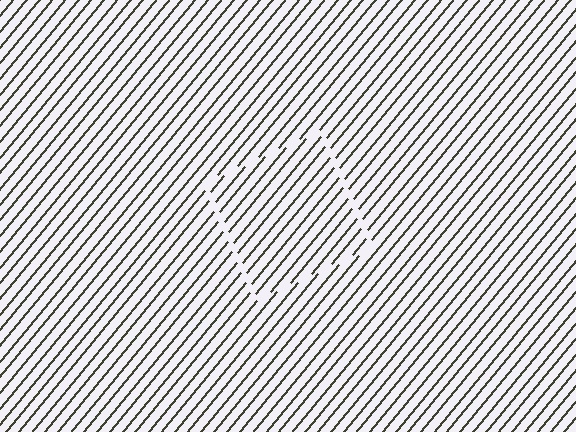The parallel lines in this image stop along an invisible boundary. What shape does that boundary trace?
An illusory square. The interior of the shape contains the same grating, shifted by half a period — the contour is defined by the phase discontinuity where line-ends from the inner and outer gratings abut.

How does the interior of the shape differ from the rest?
The interior of the shape contains the same grating, shifted by half a period — the contour is defined by the phase discontinuity where line-ends from the inner and outer gratings abut.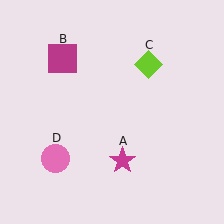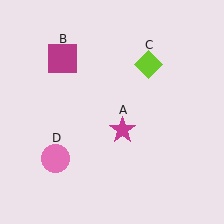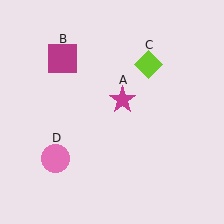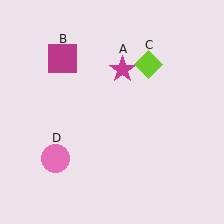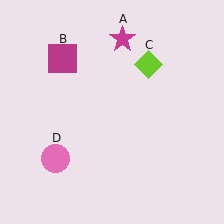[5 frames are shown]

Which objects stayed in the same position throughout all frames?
Magenta square (object B) and lime diamond (object C) and pink circle (object D) remained stationary.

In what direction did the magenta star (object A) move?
The magenta star (object A) moved up.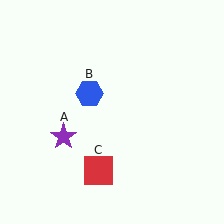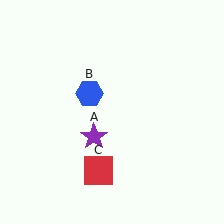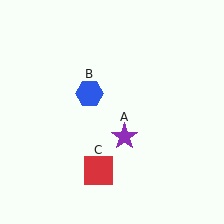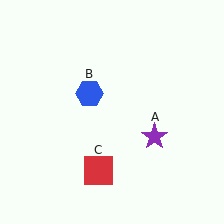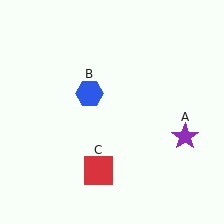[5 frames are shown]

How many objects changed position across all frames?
1 object changed position: purple star (object A).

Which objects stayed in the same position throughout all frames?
Blue hexagon (object B) and red square (object C) remained stationary.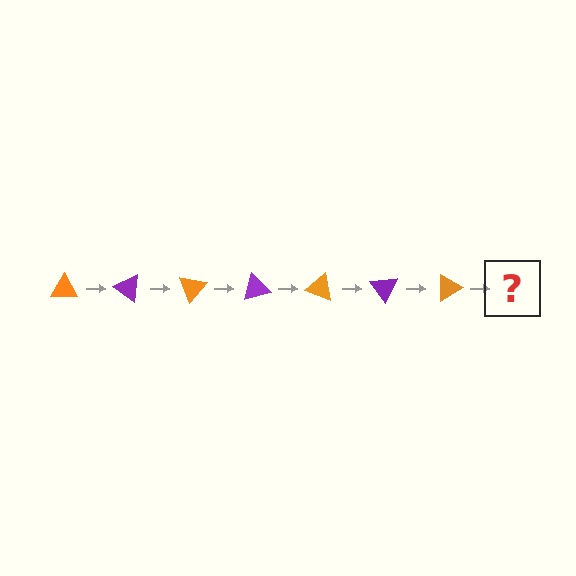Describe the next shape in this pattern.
It should be a purple triangle, rotated 245 degrees from the start.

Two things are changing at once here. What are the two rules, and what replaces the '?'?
The two rules are that it rotates 35 degrees each step and the color cycles through orange and purple. The '?' should be a purple triangle, rotated 245 degrees from the start.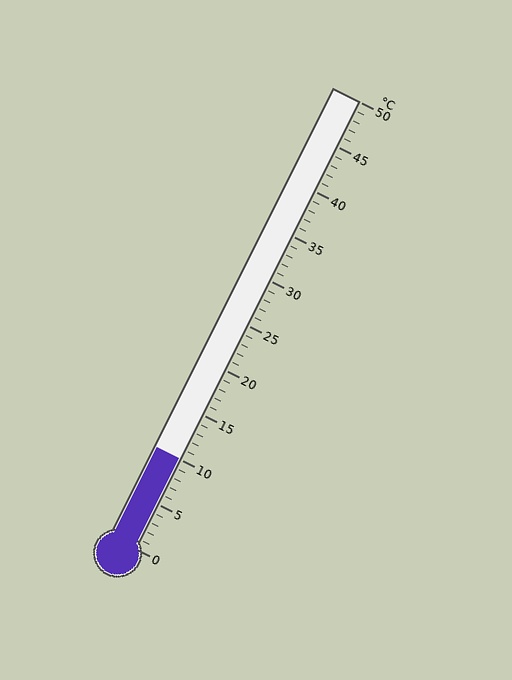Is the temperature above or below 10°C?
The temperature is at 10°C.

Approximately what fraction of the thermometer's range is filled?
The thermometer is filled to approximately 20% of its range.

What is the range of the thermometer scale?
The thermometer scale ranges from 0°C to 50°C.